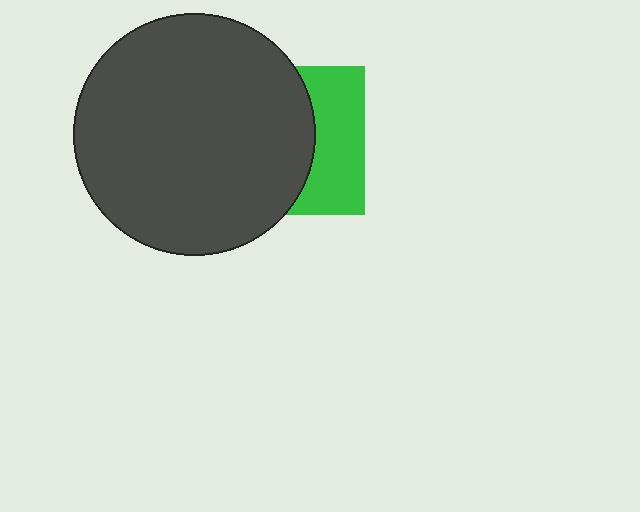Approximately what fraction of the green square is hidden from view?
Roughly 61% of the green square is hidden behind the dark gray circle.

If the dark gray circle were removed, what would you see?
You would see the complete green square.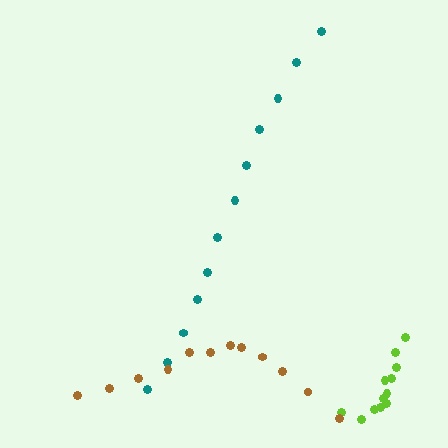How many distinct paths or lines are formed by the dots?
There are 3 distinct paths.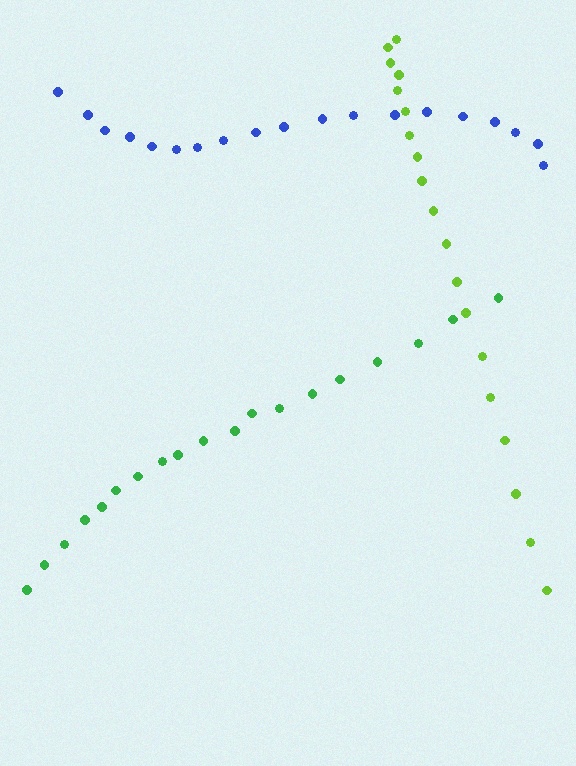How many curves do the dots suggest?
There are 3 distinct paths.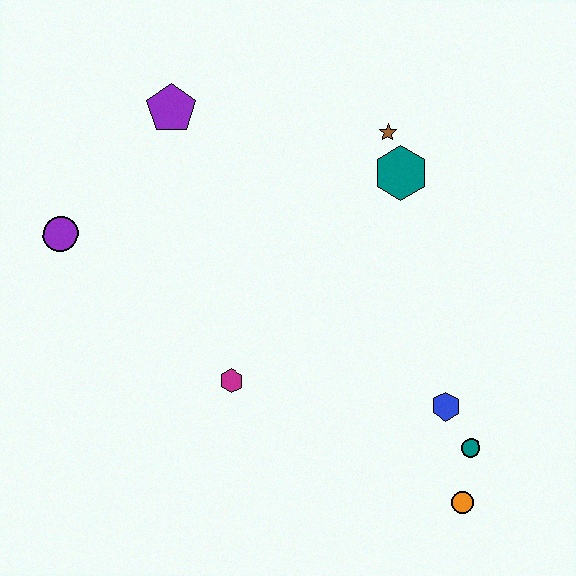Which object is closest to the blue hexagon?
The teal circle is closest to the blue hexagon.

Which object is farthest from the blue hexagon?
The purple circle is farthest from the blue hexagon.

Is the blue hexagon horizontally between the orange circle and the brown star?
Yes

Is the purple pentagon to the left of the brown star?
Yes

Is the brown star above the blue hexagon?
Yes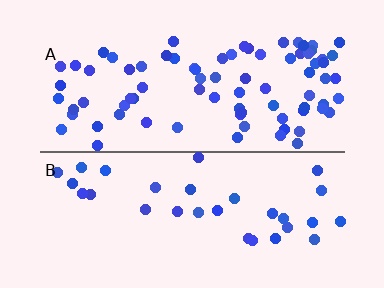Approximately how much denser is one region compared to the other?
Approximately 2.5× — region A over region B.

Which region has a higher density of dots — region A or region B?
A (the top).